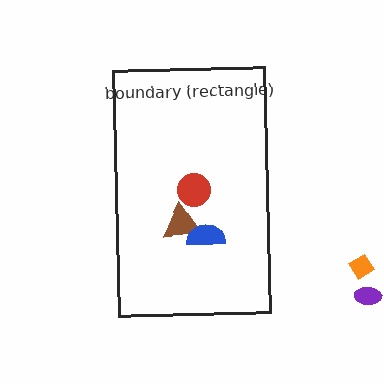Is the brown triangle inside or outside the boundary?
Inside.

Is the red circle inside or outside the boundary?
Inside.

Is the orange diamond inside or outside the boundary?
Outside.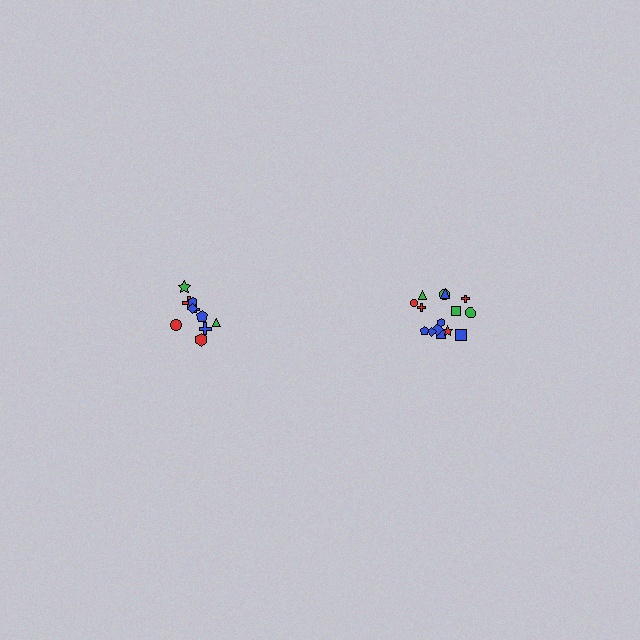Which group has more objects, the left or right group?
The right group.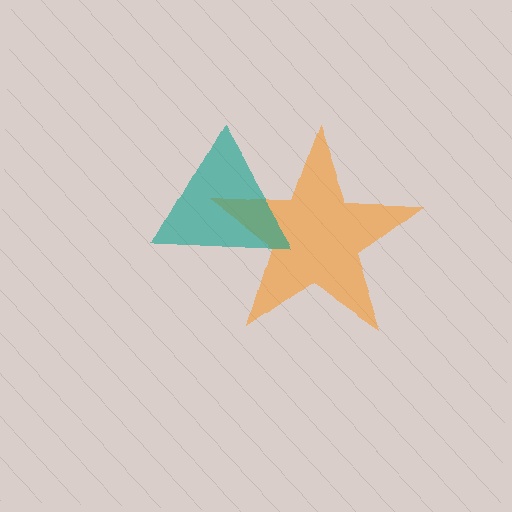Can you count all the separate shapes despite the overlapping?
Yes, there are 2 separate shapes.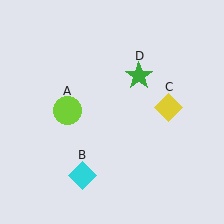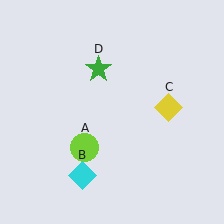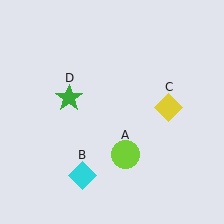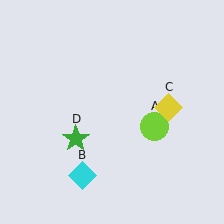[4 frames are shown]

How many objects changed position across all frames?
2 objects changed position: lime circle (object A), green star (object D).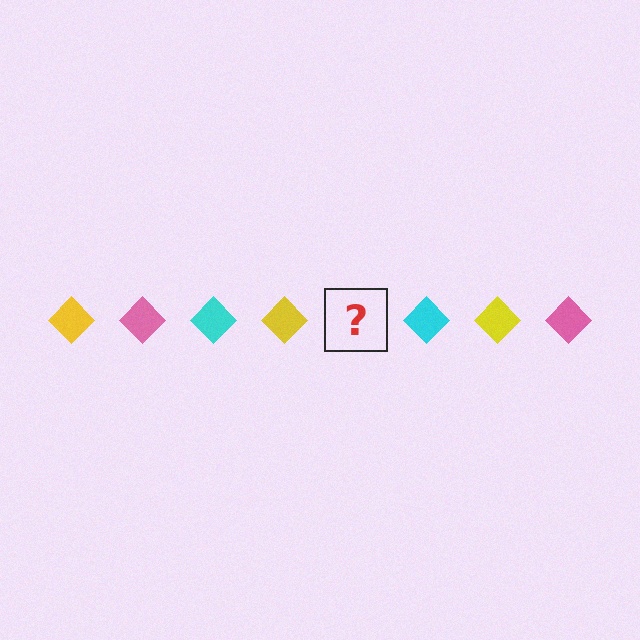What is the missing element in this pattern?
The missing element is a pink diamond.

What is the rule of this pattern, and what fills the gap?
The rule is that the pattern cycles through yellow, pink, cyan diamonds. The gap should be filled with a pink diamond.